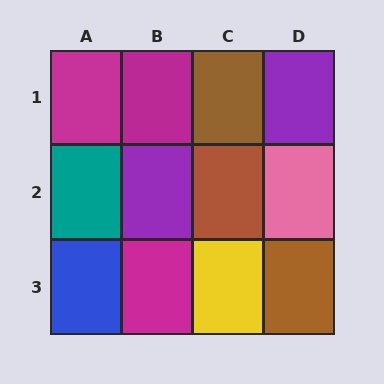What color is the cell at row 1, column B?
Magenta.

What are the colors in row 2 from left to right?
Teal, purple, brown, pink.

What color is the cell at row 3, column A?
Blue.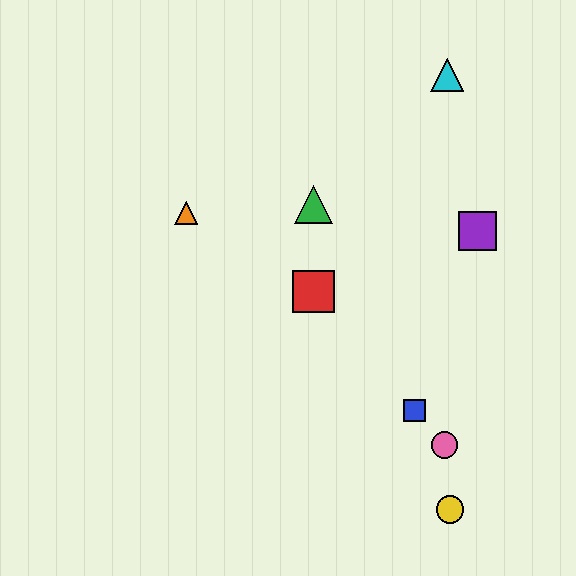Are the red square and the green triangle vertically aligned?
Yes, both are at x≈313.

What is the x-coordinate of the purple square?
The purple square is at x≈478.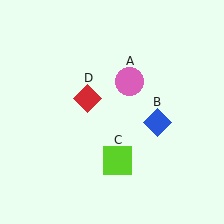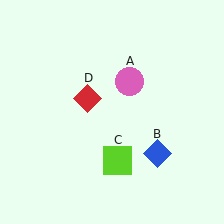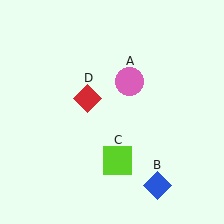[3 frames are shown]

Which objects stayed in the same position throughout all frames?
Pink circle (object A) and lime square (object C) and red diamond (object D) remained stationary.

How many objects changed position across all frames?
1 object changed position: blue diamond (object B).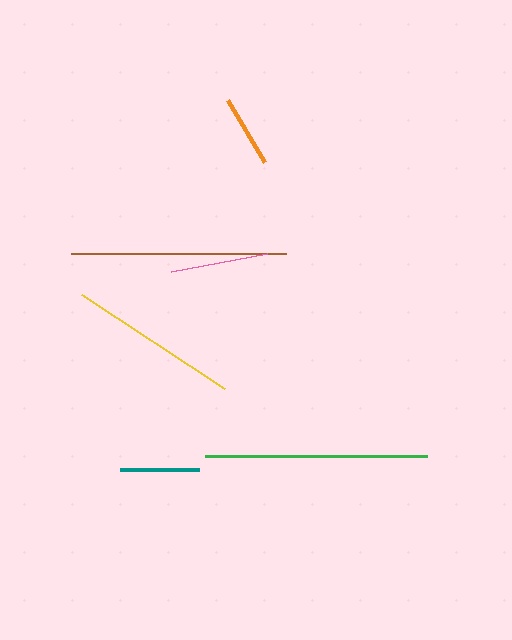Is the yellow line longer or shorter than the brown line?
The brown line is longer than the yellow line.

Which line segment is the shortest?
The orange line is the shortest at approximately 72 pixels.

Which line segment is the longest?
The green line is the longest at approximately 222 pixels.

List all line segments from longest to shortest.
From longest to shortest: green, brown, yellow, pink, teal, orange.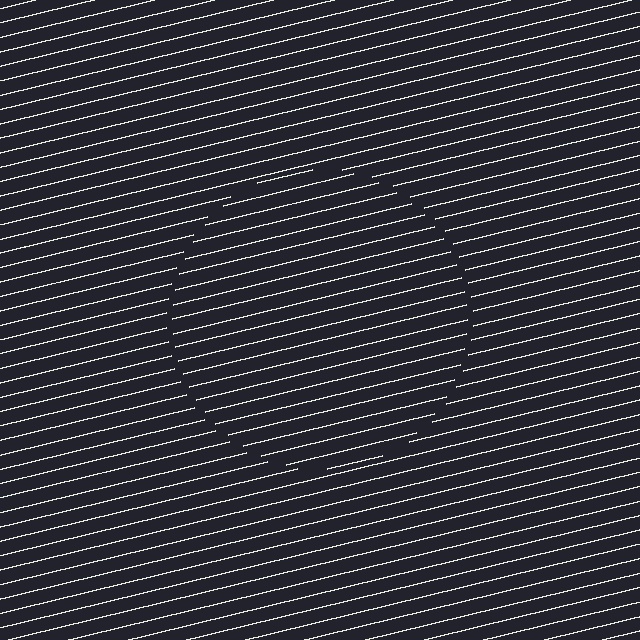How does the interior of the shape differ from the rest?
The interior of the shape contains the same grating, shifted by half a period — the contour is defined by the phase discontinuity where line-ends from the inner and outer gratings abut.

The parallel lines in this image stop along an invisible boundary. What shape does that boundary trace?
An illusory circle. The interior of the shape contains the same grating, shifted by half a period — the contour is defined by the phase discontinuity where line-ends from the inner and outer gratings abut.